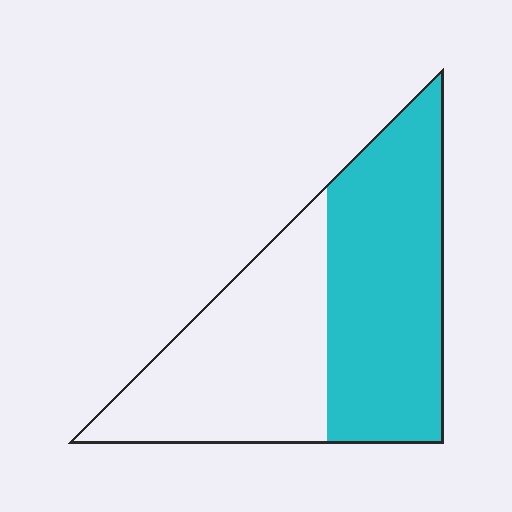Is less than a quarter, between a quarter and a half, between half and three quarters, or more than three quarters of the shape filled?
Between half and three quarters.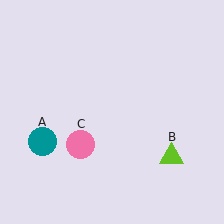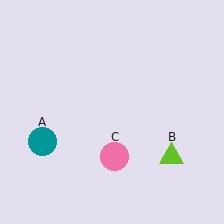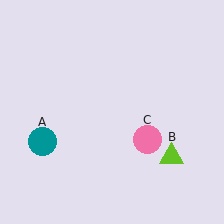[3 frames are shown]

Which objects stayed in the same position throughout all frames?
Teal circle (object A) and lime triangle (object B) remained stationary.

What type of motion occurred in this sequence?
The pink circle (object C) rotated counterclockwise around the center of the scene.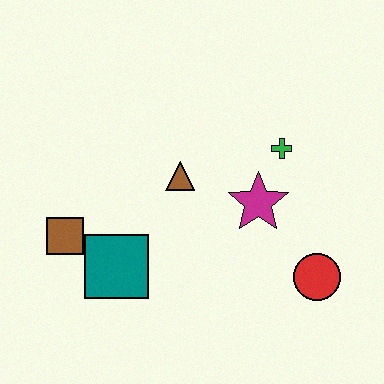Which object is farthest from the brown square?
The red circle is farthest from the brown square.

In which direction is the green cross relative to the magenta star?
The green cross is above the magenta star.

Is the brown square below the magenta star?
Yes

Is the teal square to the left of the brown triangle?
Yes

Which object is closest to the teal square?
The brown square is closest to the teal square.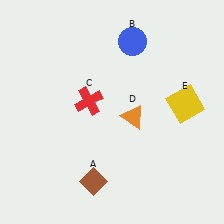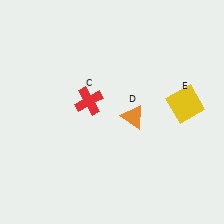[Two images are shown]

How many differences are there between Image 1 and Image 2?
There are 2 differences between the two images.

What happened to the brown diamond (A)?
The brown diamond (A) was removed in Image 2. It was in the bottom-left area of Image 1.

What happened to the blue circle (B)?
The blue circle (B) was removed in Image 2. It was in the top-right area of Image 1.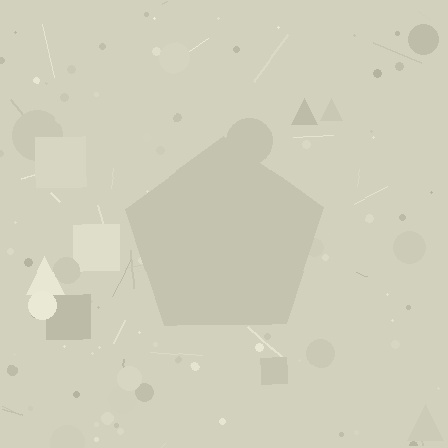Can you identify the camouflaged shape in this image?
The camouflaged shape is a pentagon.